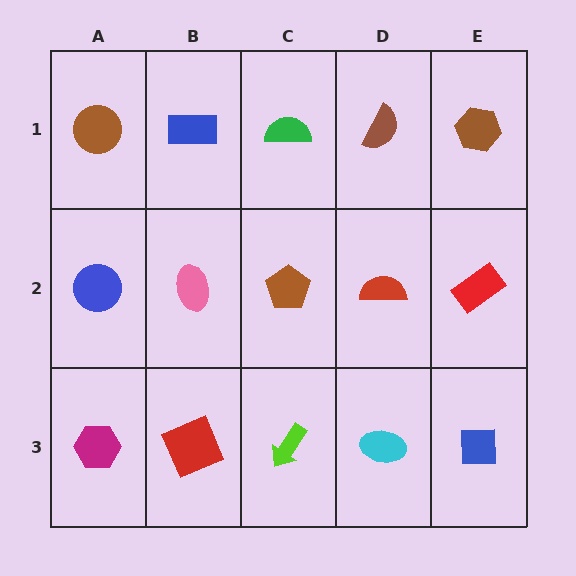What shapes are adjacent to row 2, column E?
A brown hexagon (row 1, column E), a blue square (row 3, column E), a red semicircle (row 2, column D).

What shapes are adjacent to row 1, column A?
A blue circle (row 2, column A), a blue rectangle (row 1, column B).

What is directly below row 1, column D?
A red semicircle.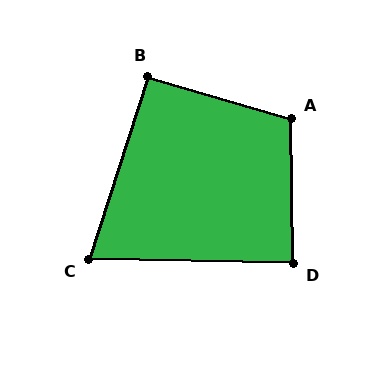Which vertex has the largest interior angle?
A, at approximately 107 degrees.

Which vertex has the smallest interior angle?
C, at approximately 73 degrees.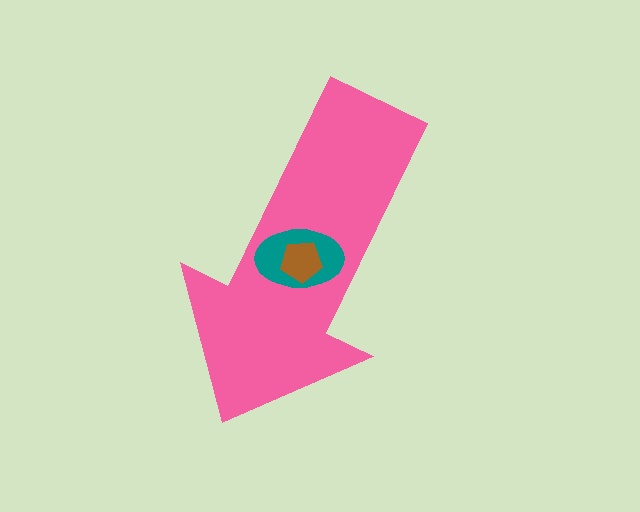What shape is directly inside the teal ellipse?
The brown pentagon.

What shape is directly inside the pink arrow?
The teal ellipse.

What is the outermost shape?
The pink arrow.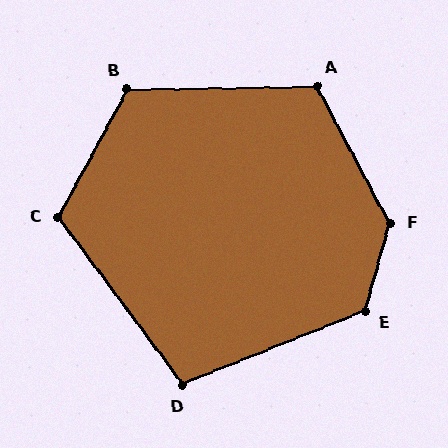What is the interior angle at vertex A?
Approximately 117 degrees (obtuse).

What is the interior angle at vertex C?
Approximately 115 degrees (obtuse).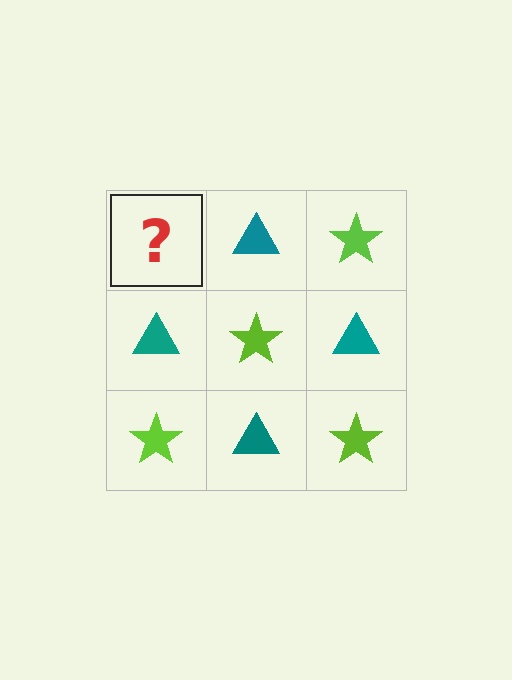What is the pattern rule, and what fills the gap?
The rule is that it alternates lime star and teal triangle in a checkerboard pattern. The gap should be filled with a lime star.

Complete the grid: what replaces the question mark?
The question mark should be replaced with a lime star.